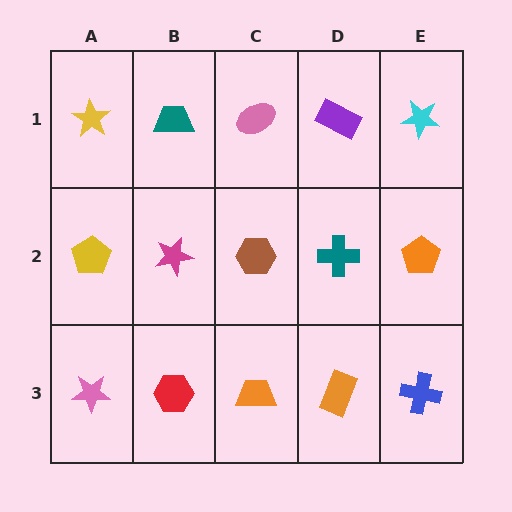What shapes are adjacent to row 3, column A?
A yellow pentagon (row 2, column A), a red hexagon (row 3, column B).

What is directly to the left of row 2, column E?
A teal cross.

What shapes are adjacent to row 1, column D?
A teal cross (row 2, column D), a pink ellipse (row 1, column C), a cyan star (row 1, column E).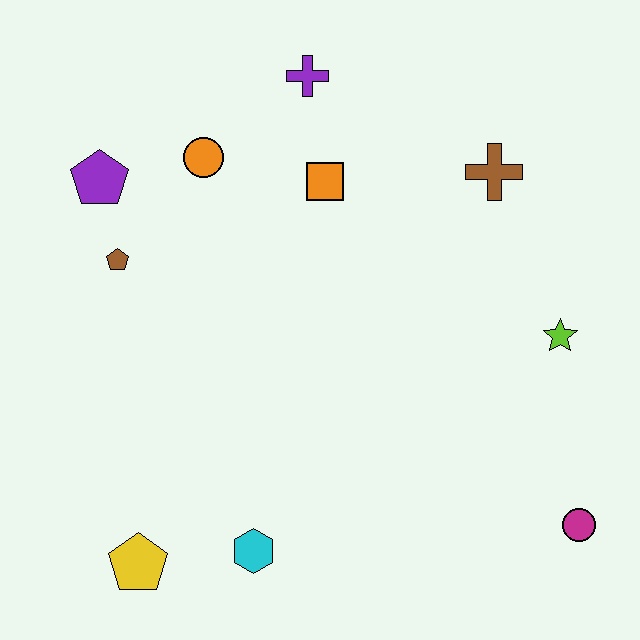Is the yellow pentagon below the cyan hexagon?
Yes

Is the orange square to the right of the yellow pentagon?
Yes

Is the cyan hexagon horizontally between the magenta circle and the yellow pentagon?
Yes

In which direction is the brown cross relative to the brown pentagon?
The brown cross is to the right of the brown pentagon.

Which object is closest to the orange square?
The purple cross is closest to the orange square.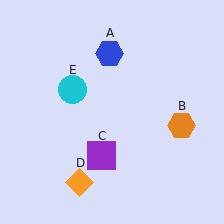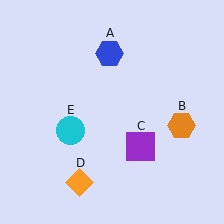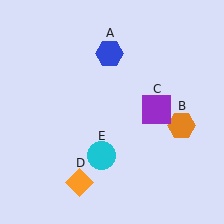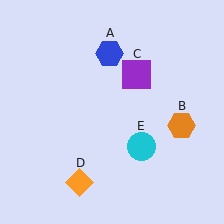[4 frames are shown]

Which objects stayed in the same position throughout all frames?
Blue hexagon (object A) and orange hexagon (object B) and orange diamond (object D) remained stationary.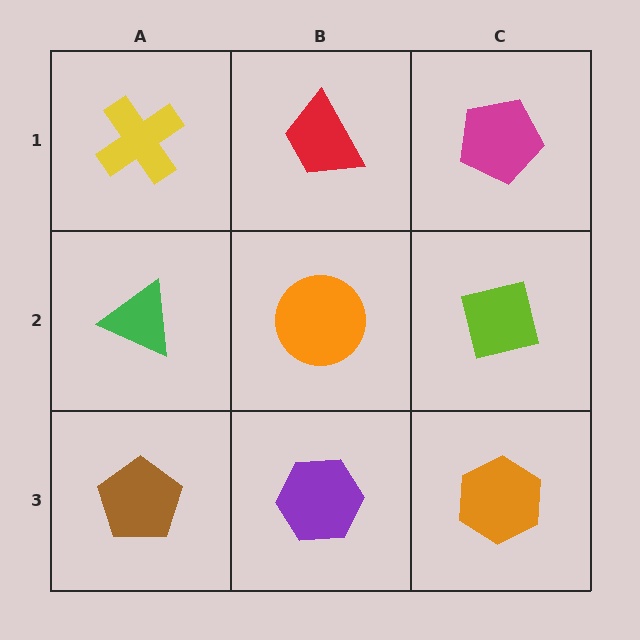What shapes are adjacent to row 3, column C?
A lime square (row 2, column C), a purple hexagon (row 3, column B).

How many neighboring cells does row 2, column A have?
3.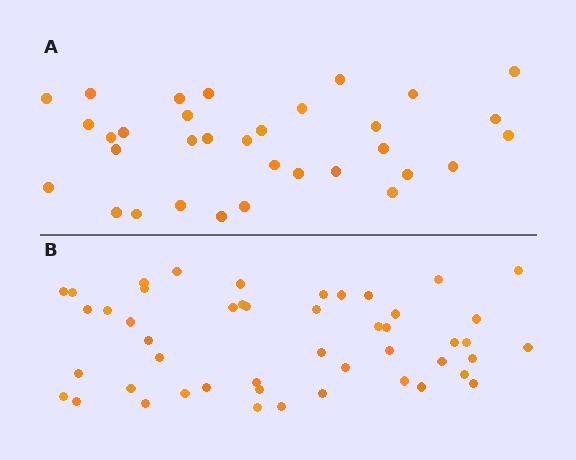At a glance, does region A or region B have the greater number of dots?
Region B (the bottom region) has more dots.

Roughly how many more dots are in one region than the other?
Region B has approximately 15 more dots than region A.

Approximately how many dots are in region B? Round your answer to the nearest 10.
About 50 dots. (The exact count is 48, which rounds to 50.)